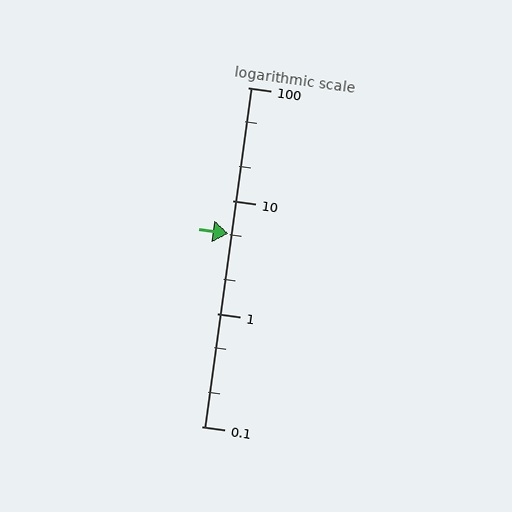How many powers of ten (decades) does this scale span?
The scale spans 3 decades, from 0.1 to 100.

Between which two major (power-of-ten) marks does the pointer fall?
The pointer is between 1 and 10.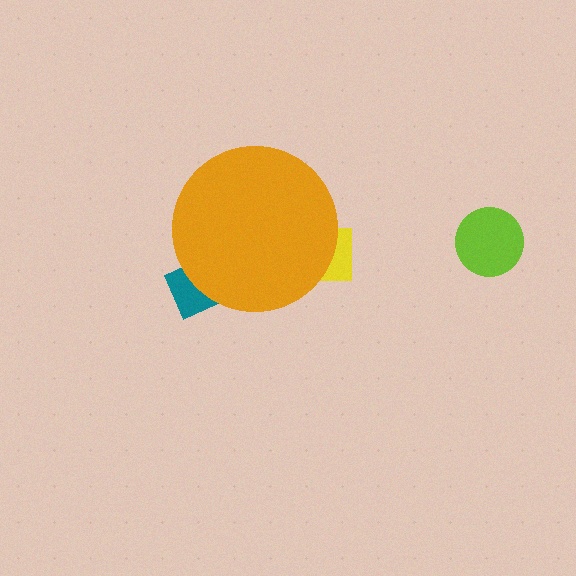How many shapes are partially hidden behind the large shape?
2 shapes are partially hidden.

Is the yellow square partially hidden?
Yes, the yellow square is partially hidden behind the orange circle.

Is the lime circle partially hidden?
No, the lime circle is fully visible.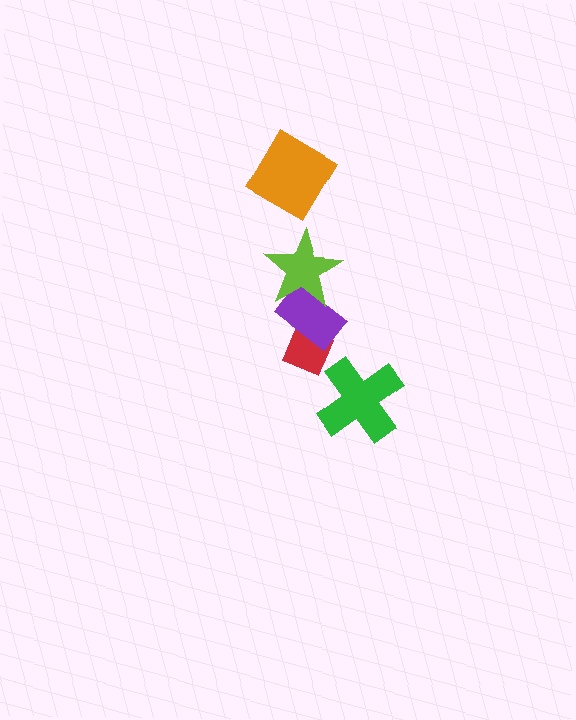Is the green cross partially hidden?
No, no other shape covers it.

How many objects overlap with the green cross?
0 objects overlap with the green cross.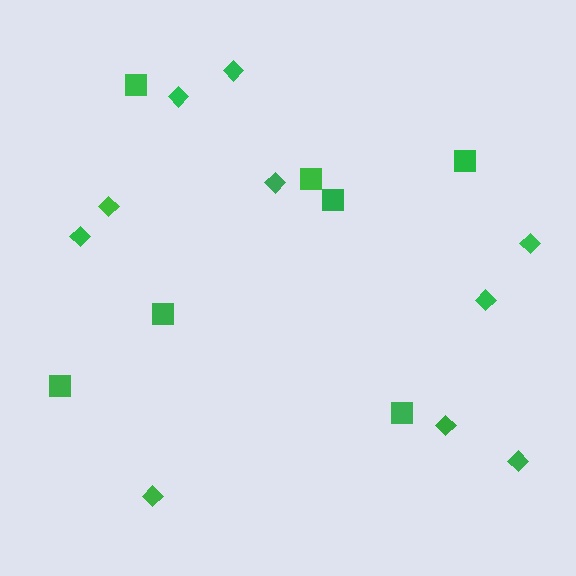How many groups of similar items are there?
There are 2 groups: one group of diamonds (10) and one group of squares (7).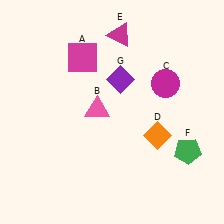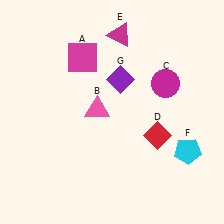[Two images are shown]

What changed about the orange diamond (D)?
In Image 1, D is orange. In Image 2, it changed to red.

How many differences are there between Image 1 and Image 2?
There are 2 differences between the two images.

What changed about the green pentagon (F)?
In Image 1, F is green. In Image 2, it changed to cyan.